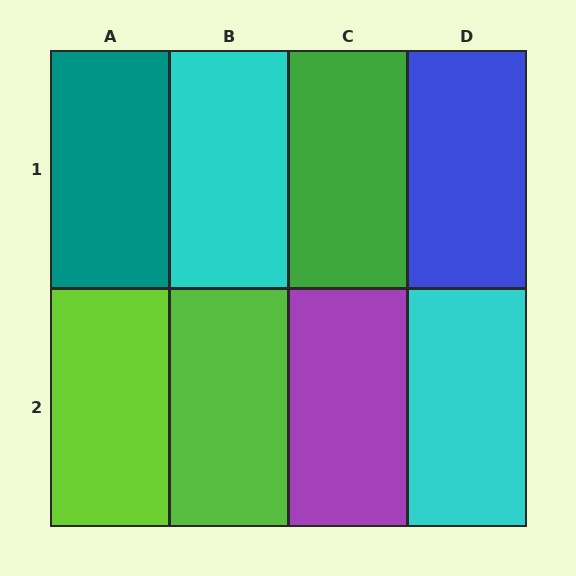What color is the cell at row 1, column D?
Blue.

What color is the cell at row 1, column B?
Cyan.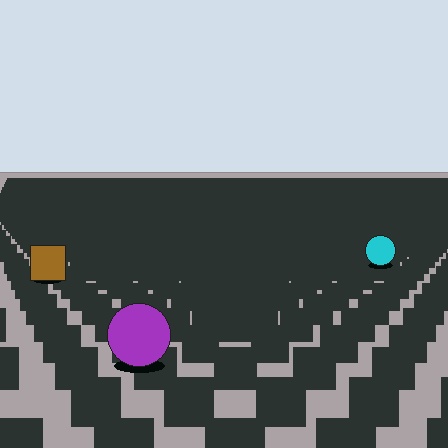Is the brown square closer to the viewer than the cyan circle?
Yes. The brown square is closer — you can tell from the texture gradient: the ground texture is coarser near it.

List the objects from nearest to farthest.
From nearest to farthest: the purple circle, the brown square, the cyan circle.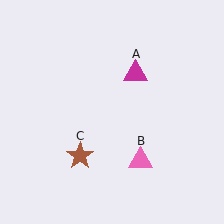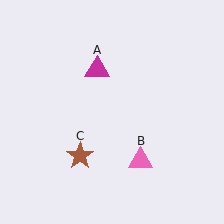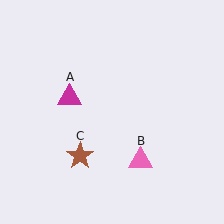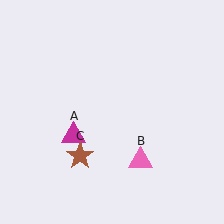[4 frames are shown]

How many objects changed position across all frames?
1 object changed position: magenta triangle (object A).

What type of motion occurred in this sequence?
The magenta triangle (object A) rotated counterclockwise around the center of the scene.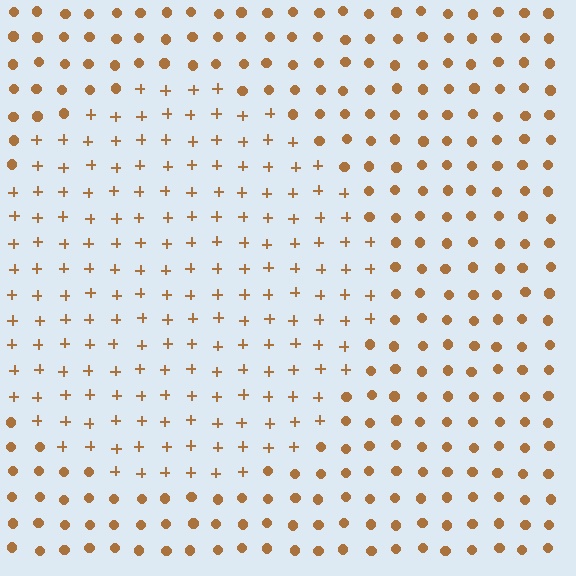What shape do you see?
I see a circle.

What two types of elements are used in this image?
The image uses plus signs inside the circle region and circles outside it.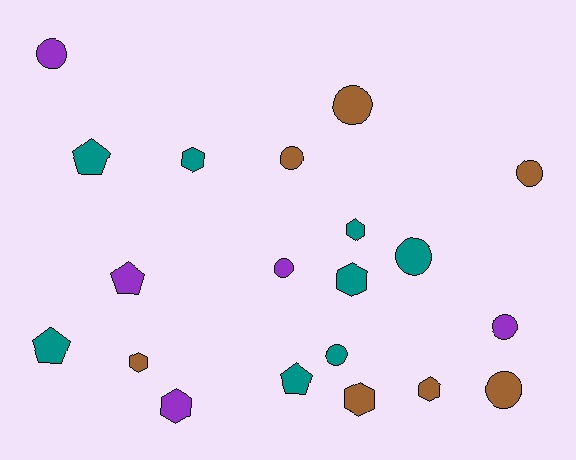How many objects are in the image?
There are 20 objects.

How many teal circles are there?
There are 2 teal circles.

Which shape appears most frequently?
Circle, with 9 objects.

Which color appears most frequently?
Teal, with 8 objects.